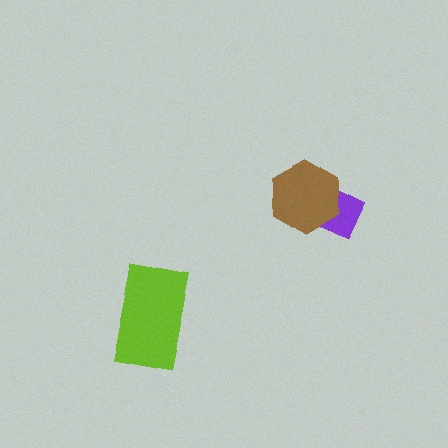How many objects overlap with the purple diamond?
1 object overlaps with the purple diamond.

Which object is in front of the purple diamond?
The brown hexagon is in front of the purple diamond.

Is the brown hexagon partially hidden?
No, no other shape covers it.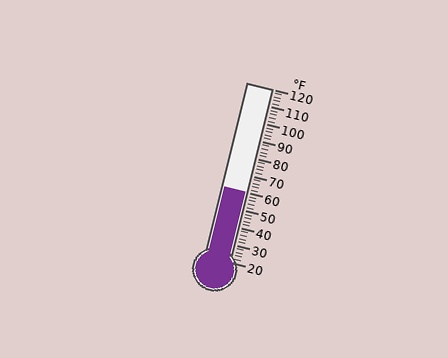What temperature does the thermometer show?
The thermometer shows approximately 60°F.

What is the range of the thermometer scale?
The thermometer scale ranges from 20°F to 120°F.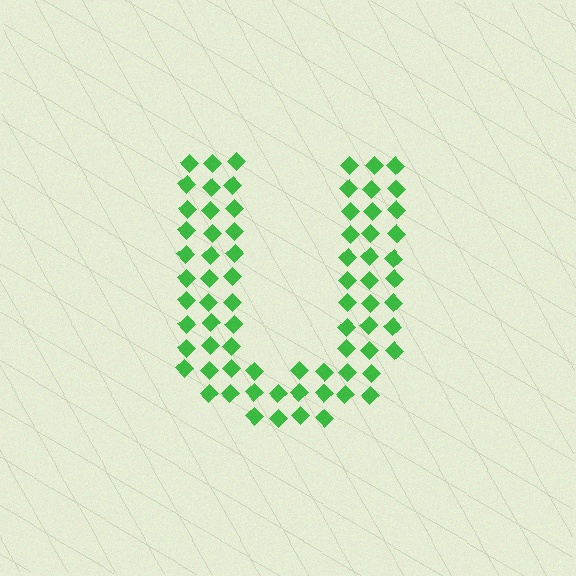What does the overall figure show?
The overall figure shows the letter U.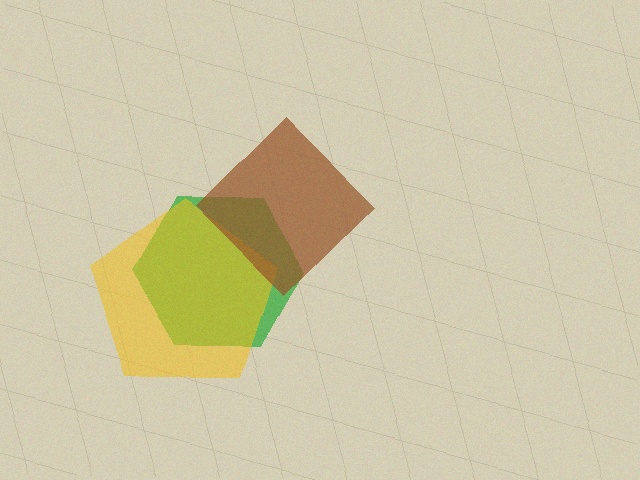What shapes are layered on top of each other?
The layered shapes are: a green hexagon, a yellow pentagon, a brown diamond.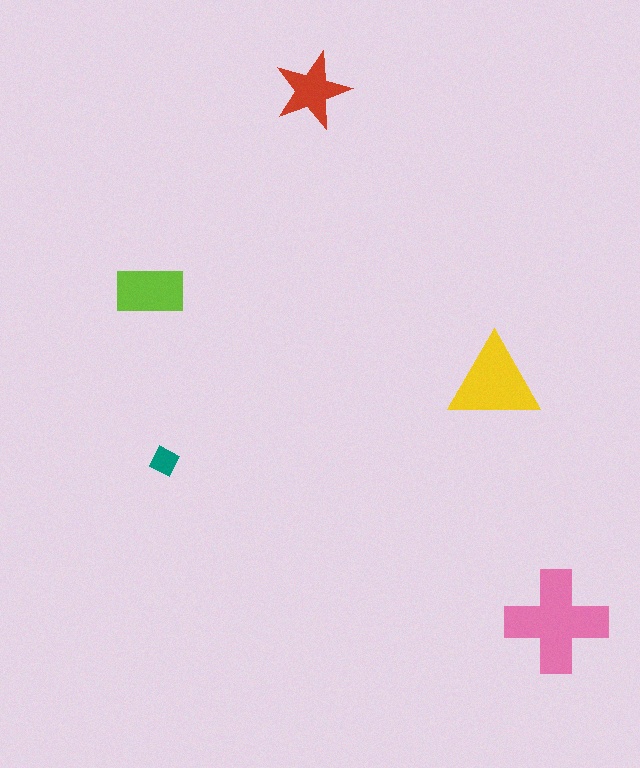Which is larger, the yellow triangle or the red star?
The yellow triangle.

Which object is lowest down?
The pink cross is bottommost.